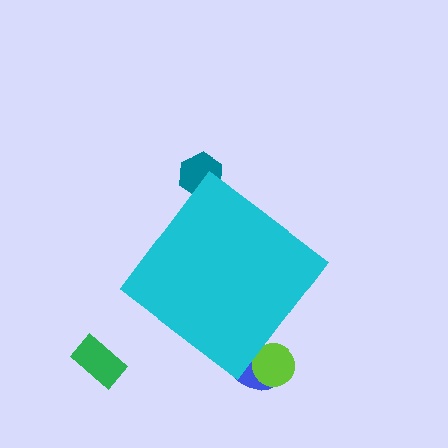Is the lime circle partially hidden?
Yes, the lime circle is partially hidden behind the cyan diamond.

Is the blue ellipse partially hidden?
Yes, the blue ellipse is partially hidden behind the cyan diamond.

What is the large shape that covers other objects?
A cyan diamond.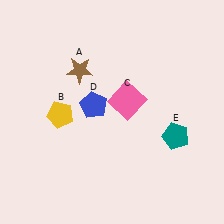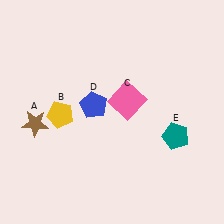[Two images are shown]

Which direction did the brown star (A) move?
The brown star (A) moved down.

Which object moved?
The brown star (A) moved down.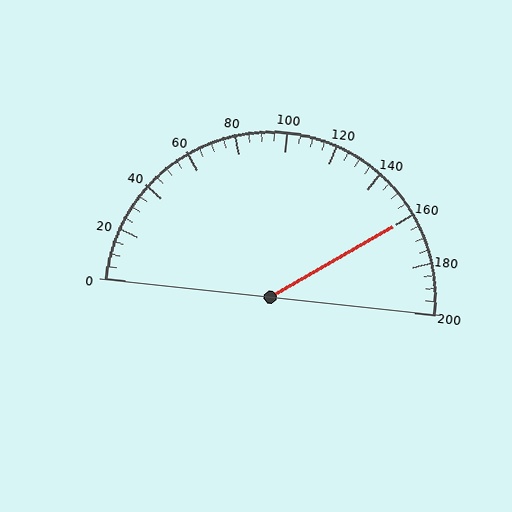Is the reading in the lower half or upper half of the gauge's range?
The reading is in the upper half of the range (0 to 200).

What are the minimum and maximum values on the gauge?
The gauge ranges from 0 to 200.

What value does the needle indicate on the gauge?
The needle indicates approximately 160.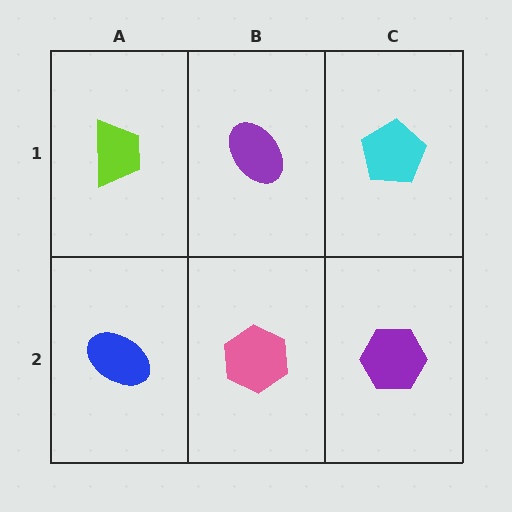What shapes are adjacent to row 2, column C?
A cyan pentagon (row 1, column C), a pink hexagon (row 2, column B).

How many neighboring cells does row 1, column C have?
2.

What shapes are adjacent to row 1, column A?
A blue ellipse (row 2, column A), a purple ellipse (row 1, column B).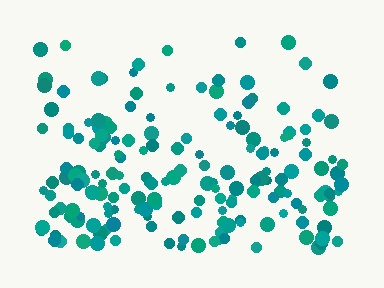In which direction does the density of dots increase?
From top to bottom, with the bottom side densest.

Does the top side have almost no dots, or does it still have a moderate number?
Still a moderate number, just noticeably fewer than the bottom.